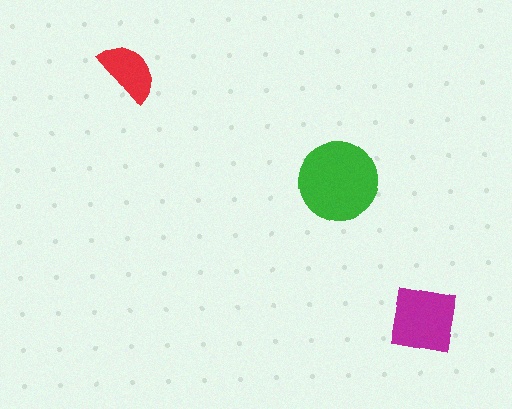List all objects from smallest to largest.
The red semicircle, the magenta square, the green circle.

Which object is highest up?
The red semicircle is topmost.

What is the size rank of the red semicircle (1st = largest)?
3rd.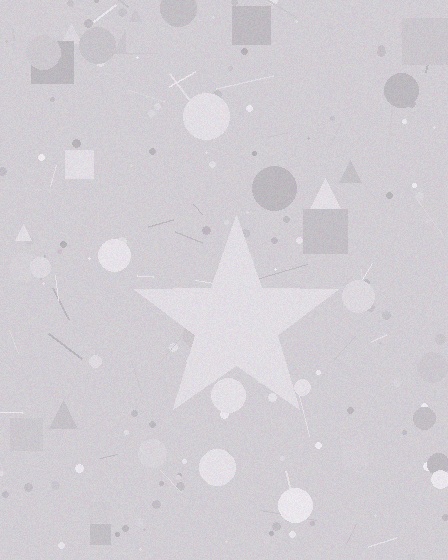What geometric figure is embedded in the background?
A star is embedded in the background.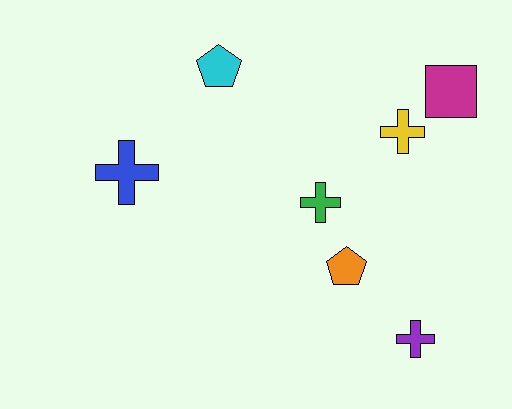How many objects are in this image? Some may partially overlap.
There are 7 objects.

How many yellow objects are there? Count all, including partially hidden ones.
There is 1 yellow object.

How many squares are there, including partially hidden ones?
There is 1 square.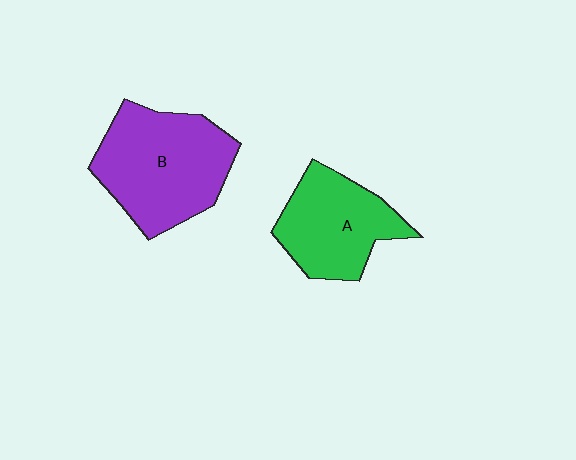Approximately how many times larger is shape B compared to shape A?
Approximately 1.3 times.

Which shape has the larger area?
Shape B (purple).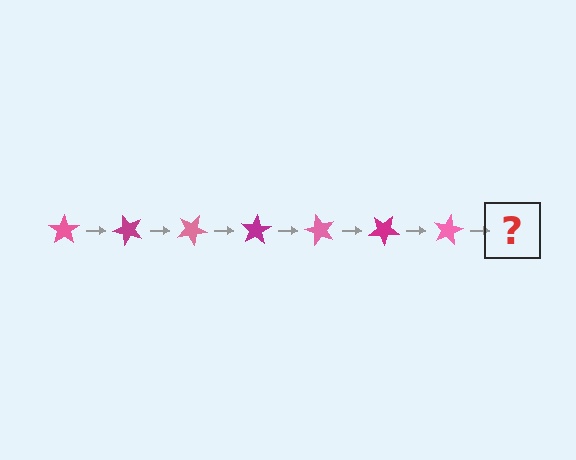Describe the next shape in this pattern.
It should be a magenta star, rotated 350 degrees from the start.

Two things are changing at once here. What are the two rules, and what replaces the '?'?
The two rules are that it rotates 50 degrees each step and the color cycles through pink and magenta. The '?' should be a magenta star, rotated 350 degrees from the start.